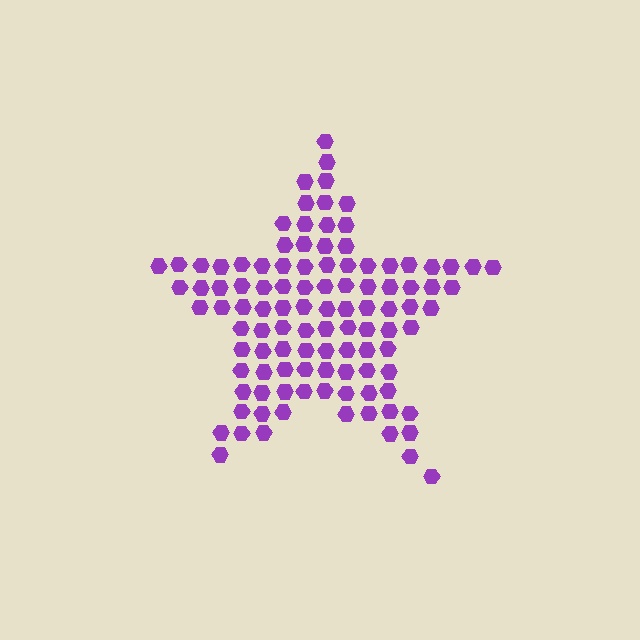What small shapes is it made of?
It is made of small hexagons.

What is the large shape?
The large shape is a star.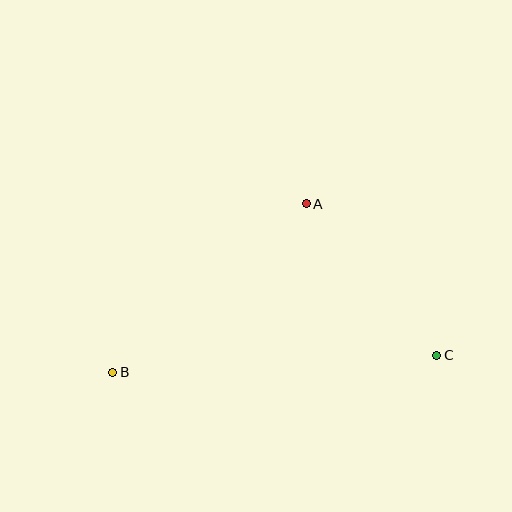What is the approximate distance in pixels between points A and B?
The distance between A and B is approximately 256 pixels.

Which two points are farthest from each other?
Points B and C are farthest from each other.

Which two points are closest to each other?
Points A and C are closest to each other.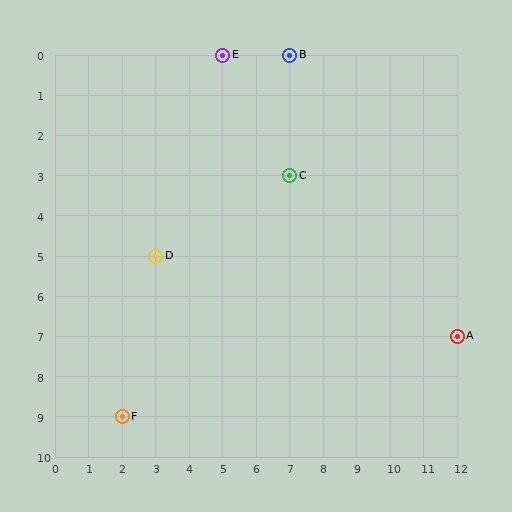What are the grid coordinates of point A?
Point A is at grid coordinates (12, 7).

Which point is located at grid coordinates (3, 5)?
Point D is at (3, 5).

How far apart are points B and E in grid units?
Points B and E are 2 columns apart.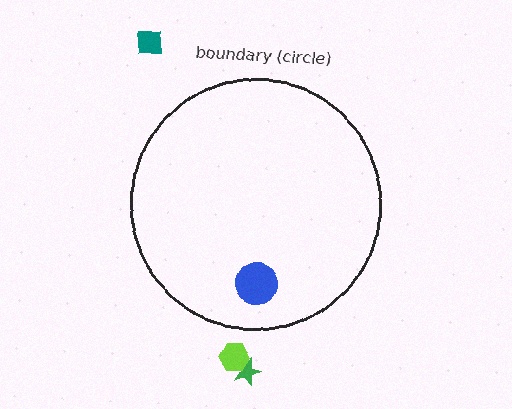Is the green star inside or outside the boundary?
Outside.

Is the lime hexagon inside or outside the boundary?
Outside.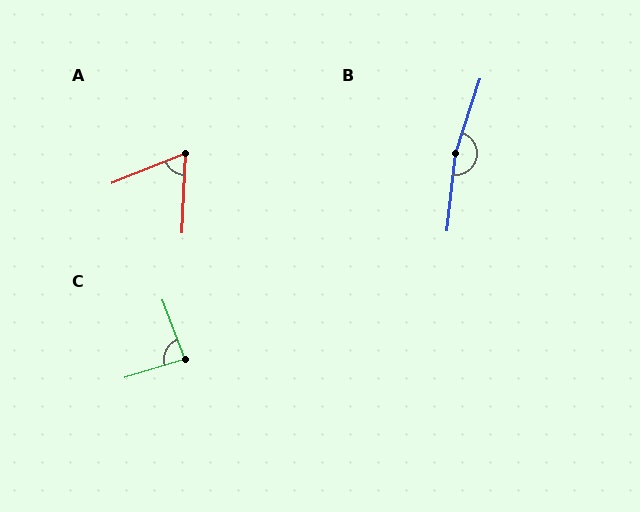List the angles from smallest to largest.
A (66°), C (86°), B (168°).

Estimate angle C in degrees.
Approximately 86 degrees.